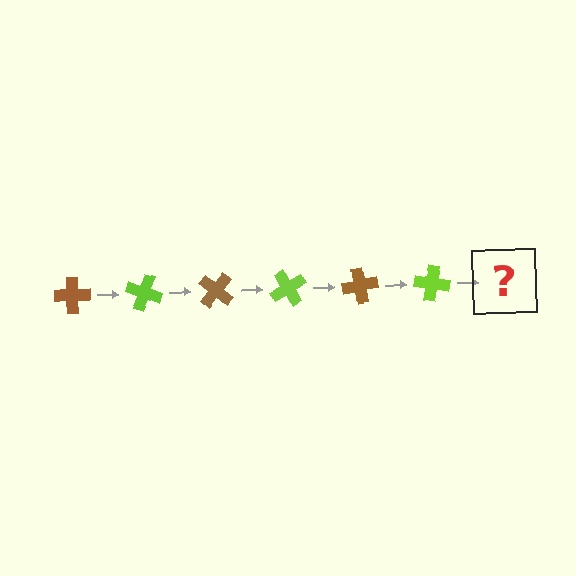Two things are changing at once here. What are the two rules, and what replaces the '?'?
The two rules are that it rotates 20 degrees each step and the color cycles through brown and lime. The '?' should be a brown cross, rotated 120 degrees from the start.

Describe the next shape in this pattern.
It should be a brown cross, rotated 120 degrees from the start.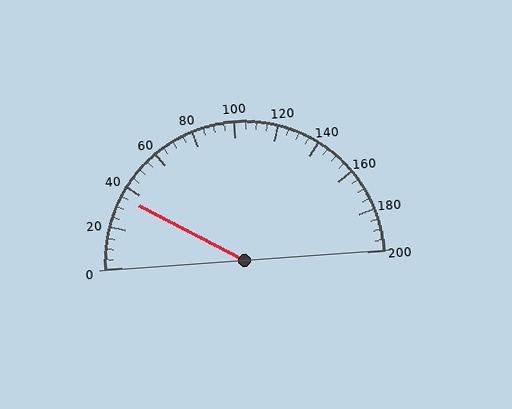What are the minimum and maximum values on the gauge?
The gauge ranges from 0 to 200.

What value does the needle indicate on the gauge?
The needle indicates approximately 35.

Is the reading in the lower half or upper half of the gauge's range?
The reading is in the lower half of the range (0 to 200).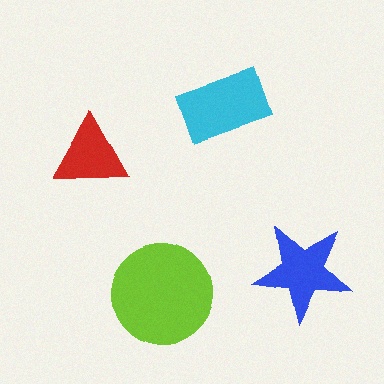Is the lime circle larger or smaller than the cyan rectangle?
Larger.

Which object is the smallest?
The red triangle.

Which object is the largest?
The lime circle.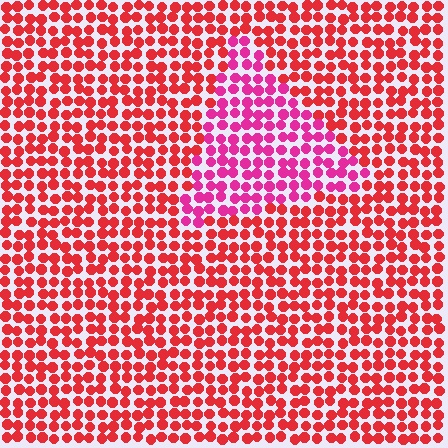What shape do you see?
I see a triangle.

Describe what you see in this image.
The image is filled with small red elements in a uniform arrangement. A triangle-shaped region is visible where the elements are tinted to a slightly different hue, forming a subtle color boundary.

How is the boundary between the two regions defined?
The boundary is defined purely by a slight shift in hue (about 34 degrees). Spacing, size, and orientation are identical on both sides.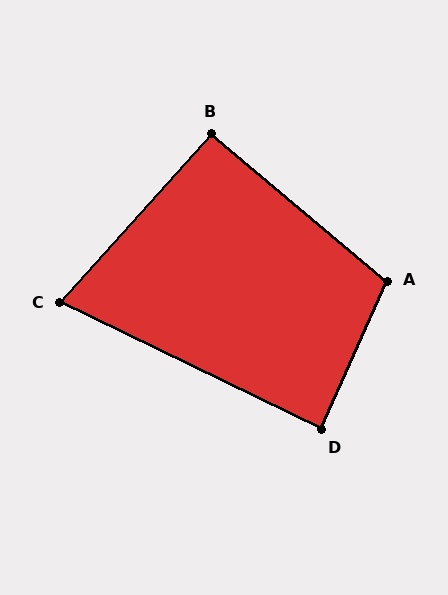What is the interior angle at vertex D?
Approximately 88 degrees (approximately right).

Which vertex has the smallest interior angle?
C, at approximately 74 degrees.